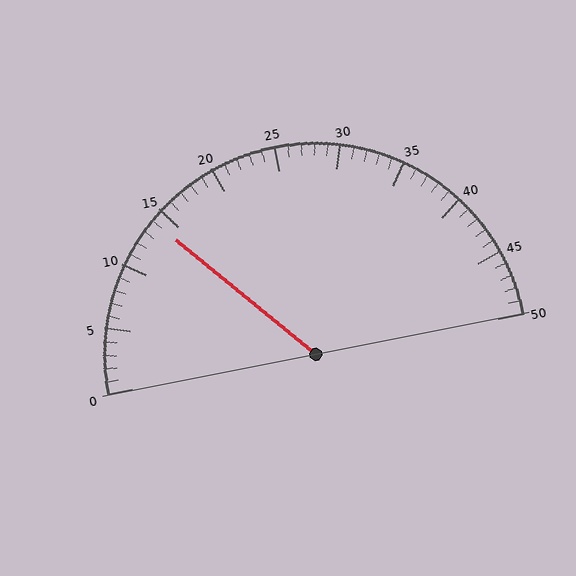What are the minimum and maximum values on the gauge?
The gauge ranges from 0 to 50.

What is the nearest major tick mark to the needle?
The nearest major tick mark is 15.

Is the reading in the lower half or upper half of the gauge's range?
The reading is in the lower half of the range (0 to 50).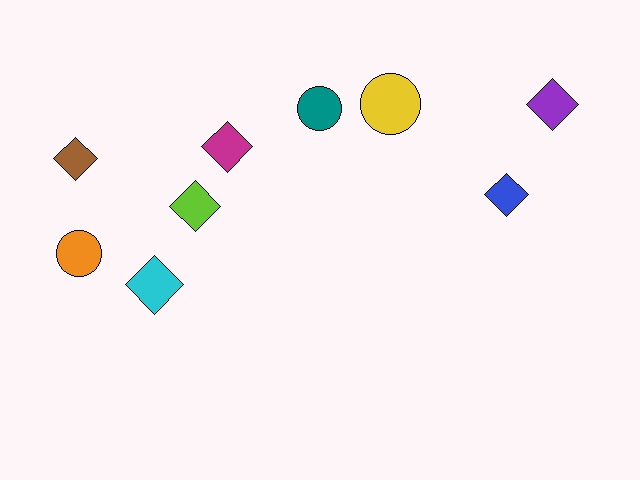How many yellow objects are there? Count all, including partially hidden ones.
There is 1 yellow object.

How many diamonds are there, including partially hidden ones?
There are 6 diamonds.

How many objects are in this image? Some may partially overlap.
There are 9 objects.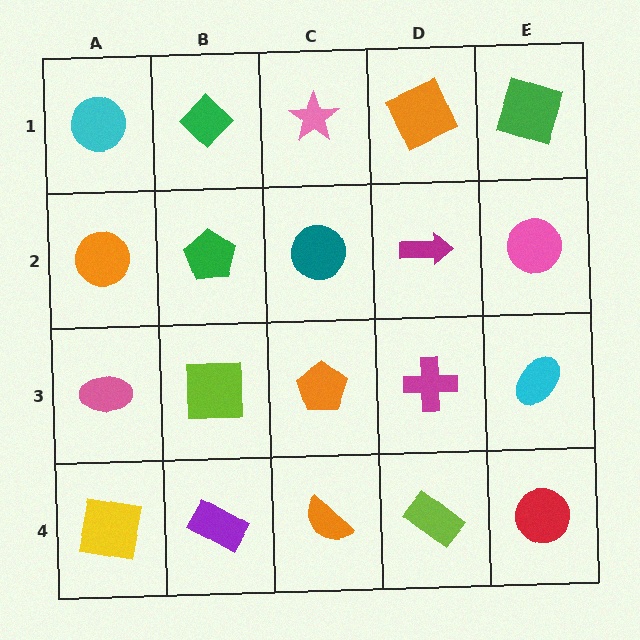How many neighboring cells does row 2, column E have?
3.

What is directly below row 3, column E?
A red circle.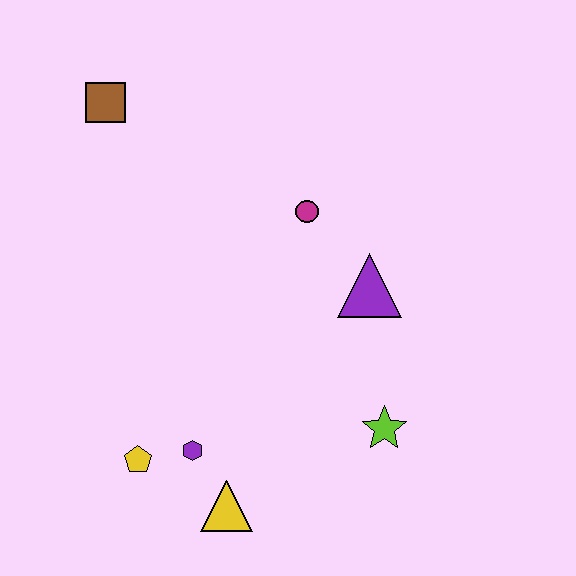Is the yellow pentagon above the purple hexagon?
No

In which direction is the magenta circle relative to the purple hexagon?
The magenta circle is above the purple hexagon.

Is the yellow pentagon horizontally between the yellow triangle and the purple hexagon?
No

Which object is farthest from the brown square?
The lime star is farthest from the brown square.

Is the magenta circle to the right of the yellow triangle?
Yes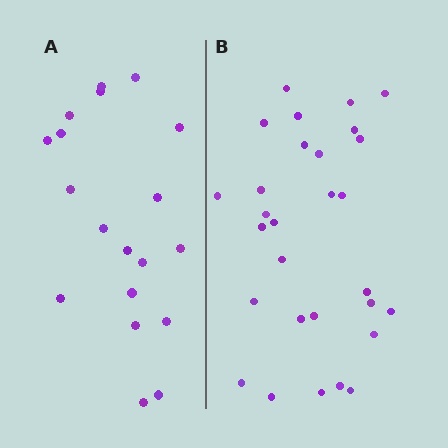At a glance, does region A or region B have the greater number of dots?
Region B (the right region) has more dots.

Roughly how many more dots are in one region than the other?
Region B has roughly 10 or so more dots than region A.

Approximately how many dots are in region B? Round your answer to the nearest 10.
About 30 dots. (The exact count is 29, which rounds to 30.)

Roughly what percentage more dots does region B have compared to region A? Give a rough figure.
About 55% more.